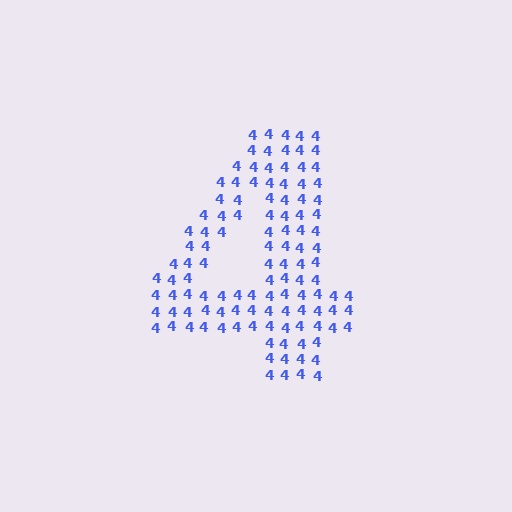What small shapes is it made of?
It is made of small digit 4's.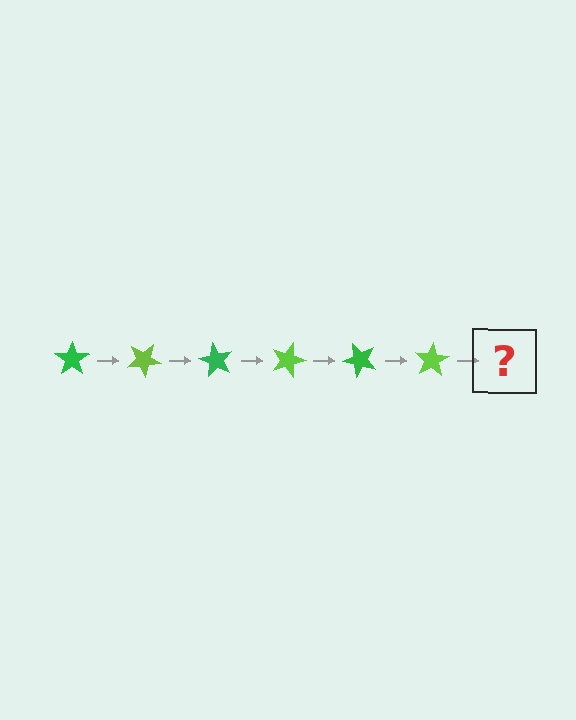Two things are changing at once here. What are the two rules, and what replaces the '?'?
The two rules are that it rotates 30 degrees each step and the color cycles through green and lime. The '?' should be a green star, rotated 180 degrees from the start.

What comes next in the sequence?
The next element should be a green star, rotated 180 degrees from the start.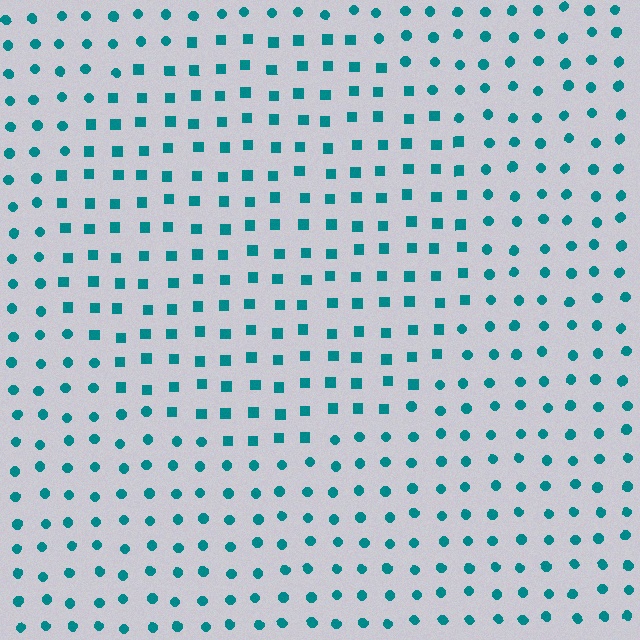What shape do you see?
I see a circle.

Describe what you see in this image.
The image is filled with small teal elements arranged in a uniform grid. A circle-shaped region contains squares, while the surrounding area contains circles. The boundary is defined purely by the change in element shape.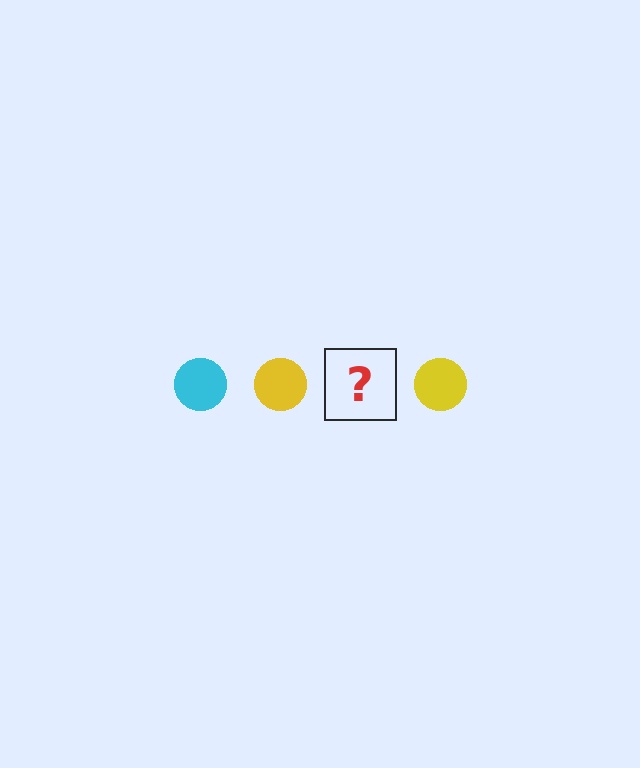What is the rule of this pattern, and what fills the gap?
The rule is that the pattern cycles through cyan, yellow circles. The gap should be filled with a cyan circle.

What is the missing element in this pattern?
The missing element is a cyan circle.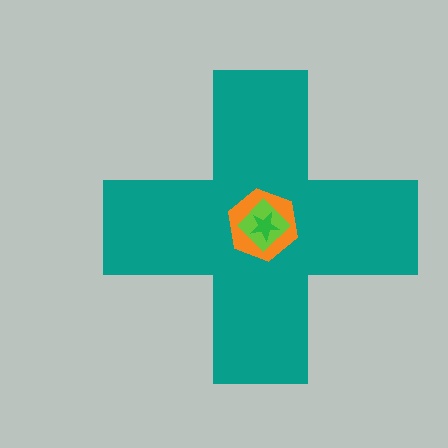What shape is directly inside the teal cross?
The orange hexagon.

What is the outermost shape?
The teal cross.